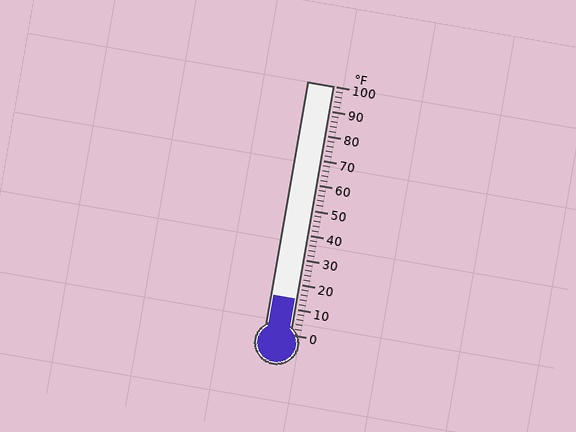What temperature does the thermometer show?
The thermometer shows approximately 14°F.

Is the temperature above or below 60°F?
The temperature is below 60°F.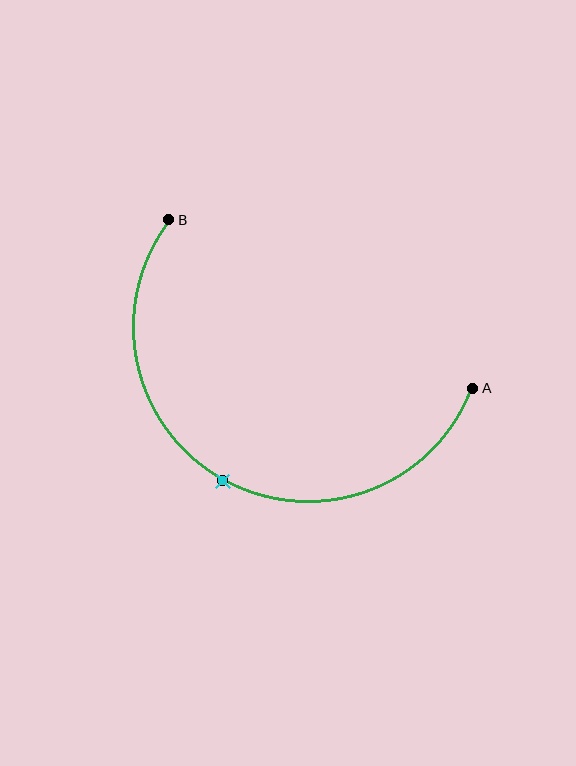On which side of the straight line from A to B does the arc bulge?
The arc bulges below the straight line connecting A and B.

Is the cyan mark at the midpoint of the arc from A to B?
Yes. The cyan mark lies on the arc at equal arc-length from both A and B — it is the arc midpoint.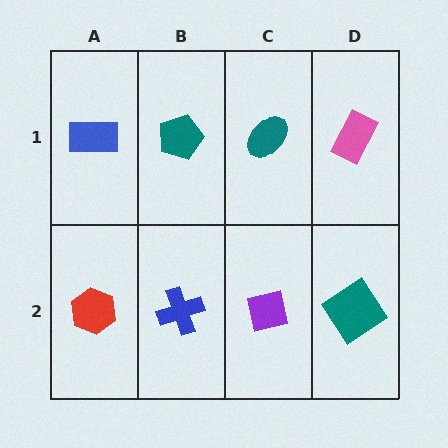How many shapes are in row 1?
4 shapes.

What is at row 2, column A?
A red hexagon.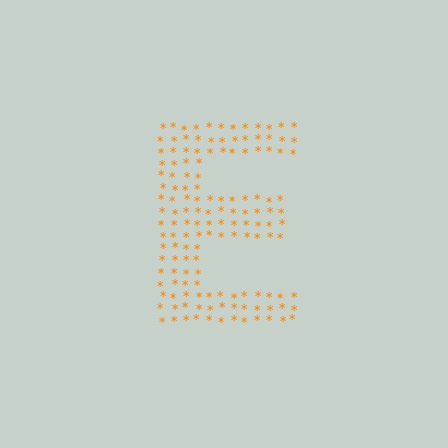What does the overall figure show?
The overall figure shows the letter E.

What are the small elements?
The small elements are asterisks.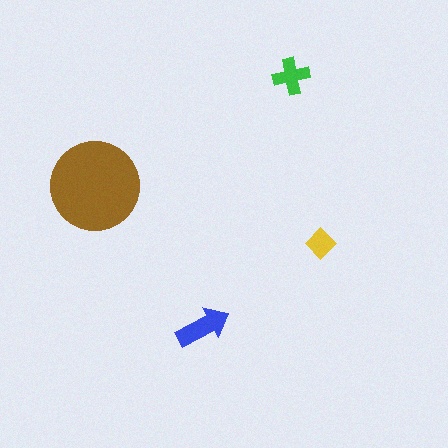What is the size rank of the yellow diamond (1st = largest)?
4th.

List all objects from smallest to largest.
The yellow diamond, the green cross, the blue arrow, the brown circle.